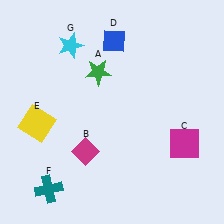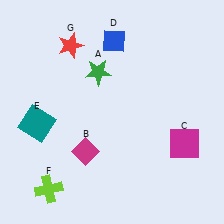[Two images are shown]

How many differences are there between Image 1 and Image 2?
There are 3 differences between the two images.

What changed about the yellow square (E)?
In Image 1, E is yellow. In Image 2, it changed to teal.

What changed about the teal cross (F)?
In Image 1, F is teal. In Image 2, it changed to lime.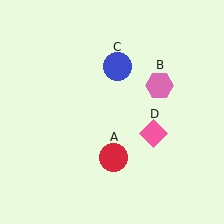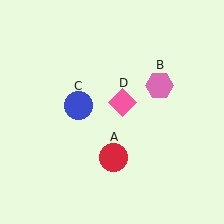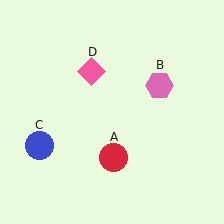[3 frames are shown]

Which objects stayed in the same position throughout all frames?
Red circle (object A) and pink hexagon (object B) remained stationary.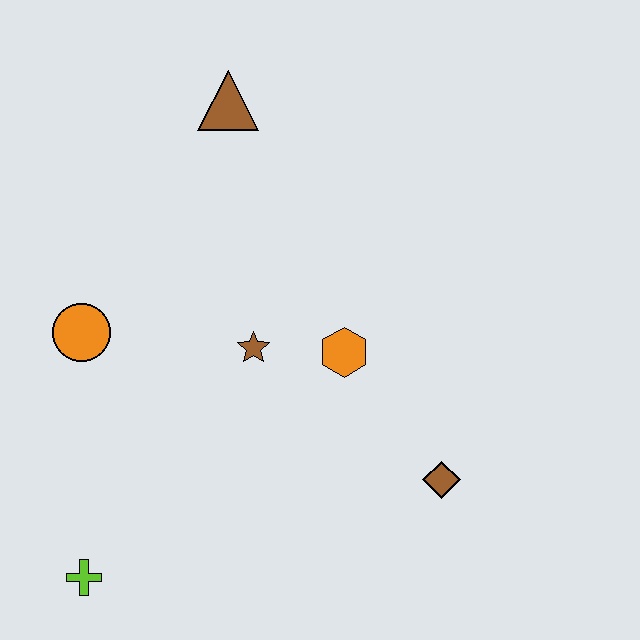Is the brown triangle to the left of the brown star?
Yes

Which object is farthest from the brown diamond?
The brown triangle is farthest from the brown diamond.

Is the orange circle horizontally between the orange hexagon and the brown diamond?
No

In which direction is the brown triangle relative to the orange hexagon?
The brown triangle is above the orange hexagon.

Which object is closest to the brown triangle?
The brown star is closest to the brown triangle.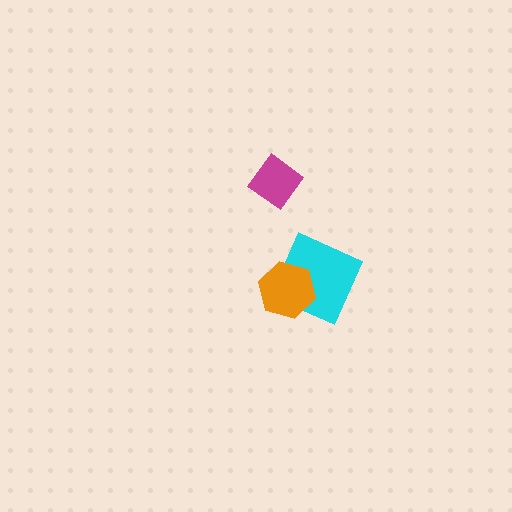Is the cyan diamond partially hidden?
Yes, it is partially covered by another shape.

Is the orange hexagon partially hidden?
No, no other shape covers it.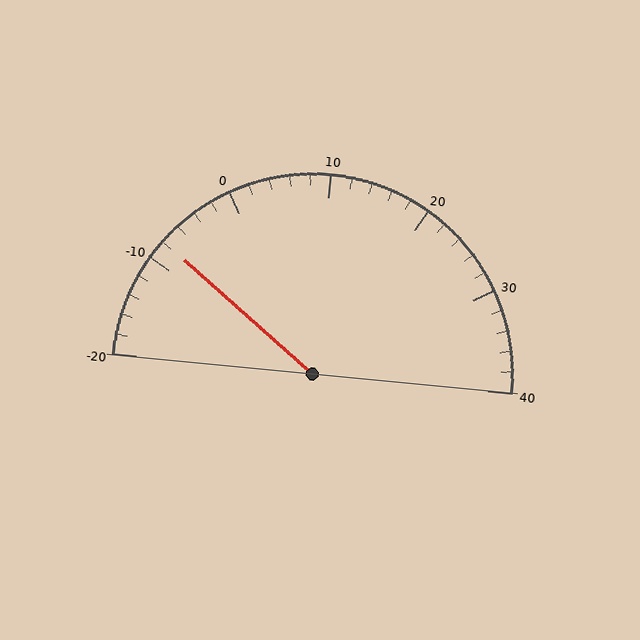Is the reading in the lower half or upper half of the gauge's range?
The reading is in the lower half of the range (-20 to 40).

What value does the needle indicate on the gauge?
The needle indicates approximately -8.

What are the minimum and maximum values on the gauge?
The gauge ranges from -20 to 40.